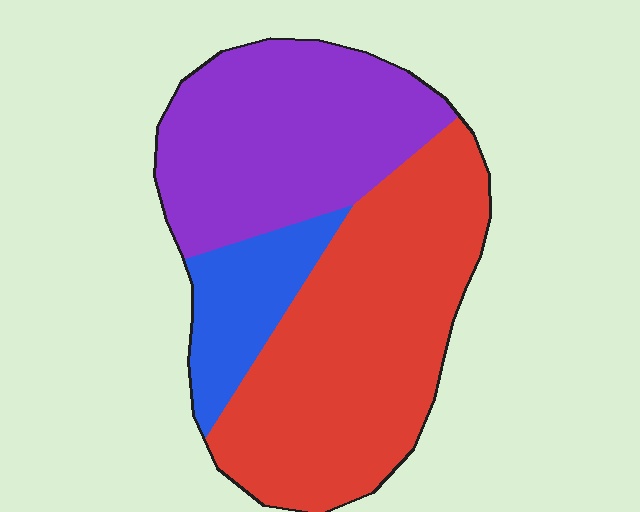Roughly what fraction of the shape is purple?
Purple covers roughly 35% of the shape.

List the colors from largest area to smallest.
From largest to smallest: red, purple, blue.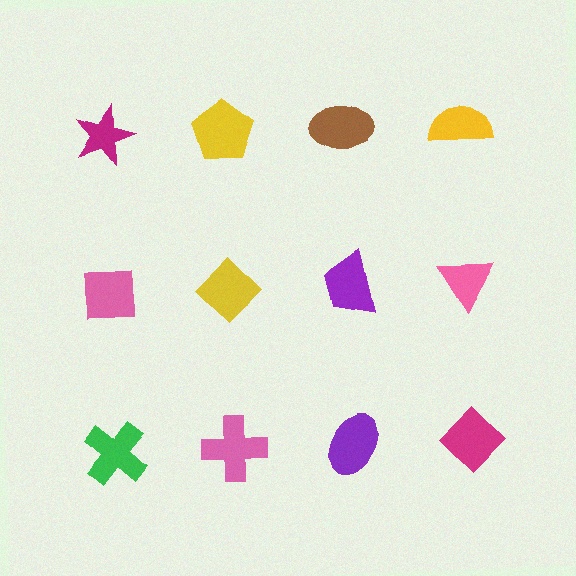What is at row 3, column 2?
A pink cross.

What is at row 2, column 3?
A purple trapezoid.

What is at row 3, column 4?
A magenta diamond.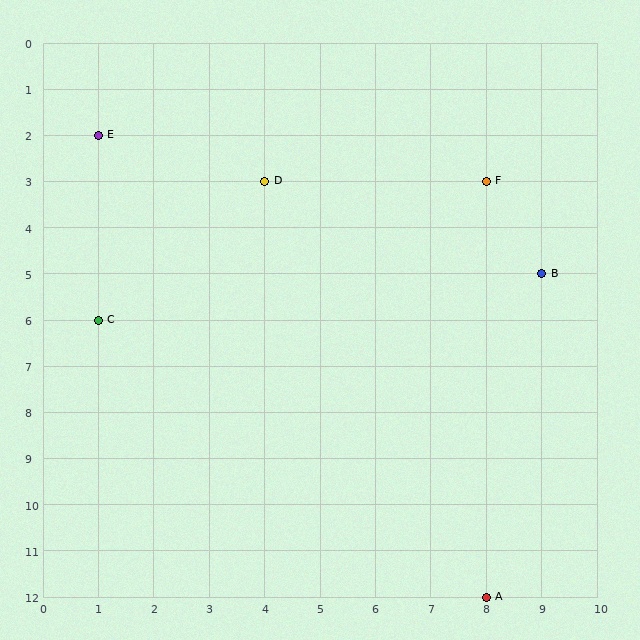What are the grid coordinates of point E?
Point E is at grid coordinates (1, 2).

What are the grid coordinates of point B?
Point B is at grid coordinates (9, 5).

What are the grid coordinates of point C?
Point C is at grid coordinates (1, 6).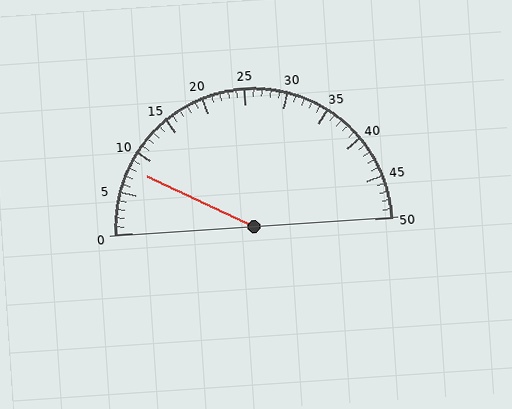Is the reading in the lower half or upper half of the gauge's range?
The reading is in the lower half of the range (0 to 50).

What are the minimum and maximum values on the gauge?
The gauge ranges from 0 to 50.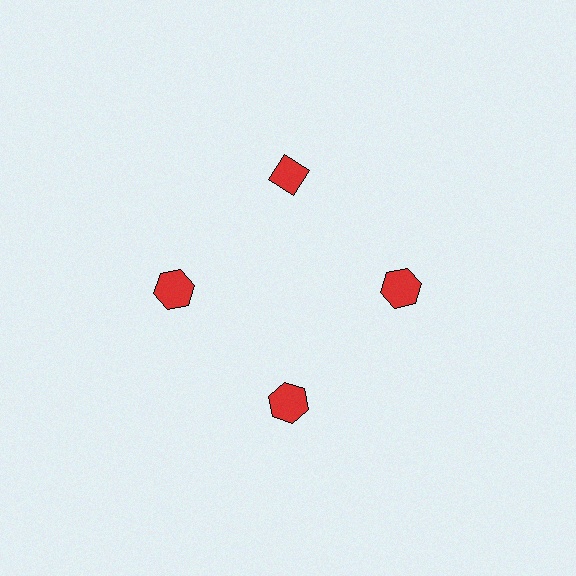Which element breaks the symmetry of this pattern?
The red diamond at roughly the 12 o'clock position breaks the symmetry. All other shapes are red hexagons.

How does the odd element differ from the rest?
It has a different shape: diamond instead of hexagon.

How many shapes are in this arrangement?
There are 4 shapes arranged in a ring pattern.